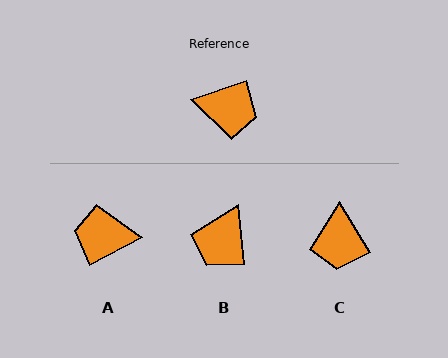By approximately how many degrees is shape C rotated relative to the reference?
Approximately 78 degrees clockwise.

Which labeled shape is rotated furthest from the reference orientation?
A, about 171 degrees away.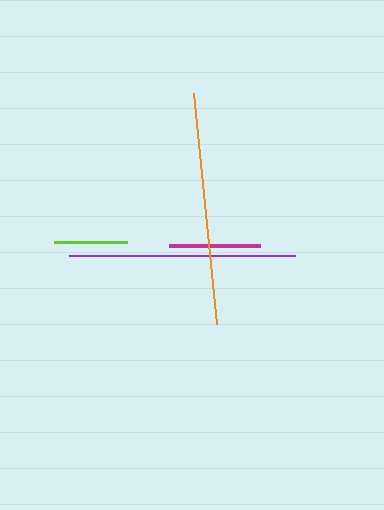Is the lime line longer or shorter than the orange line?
The orange line is longer than the lime line.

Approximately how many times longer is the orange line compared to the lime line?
The orange line is approximately 3.2 times the length of the lime line.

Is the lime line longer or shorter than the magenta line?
The magenta line is longer than the lime line.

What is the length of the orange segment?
The orange segment is approximately 232 pixels long.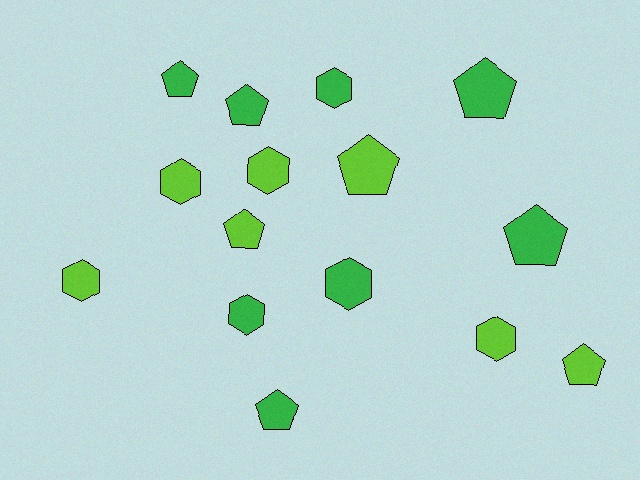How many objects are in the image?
There are 15 objects.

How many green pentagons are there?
There are 5 green pentagons.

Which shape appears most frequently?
Pentagon, with 8 objects.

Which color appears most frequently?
Green, with 8 objects.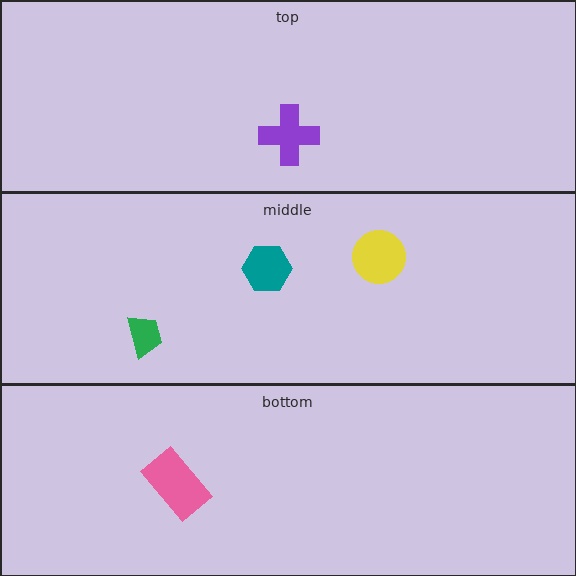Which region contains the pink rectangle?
The bottom region.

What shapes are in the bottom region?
The pink rectangle.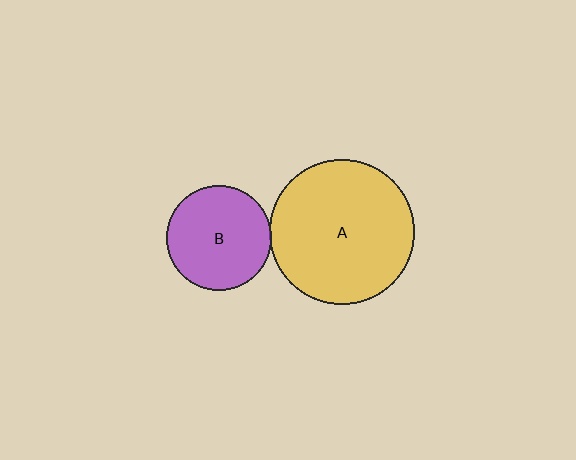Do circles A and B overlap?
Yes.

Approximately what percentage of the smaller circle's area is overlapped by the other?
Approximately 5%.